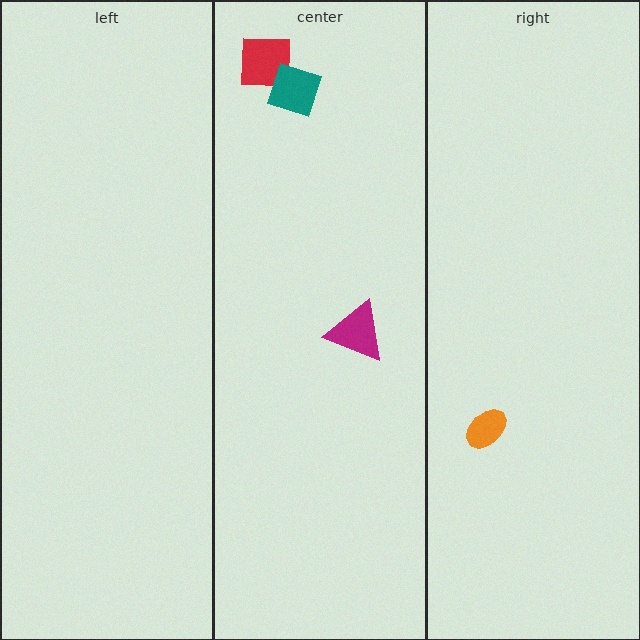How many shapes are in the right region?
1.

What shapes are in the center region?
The red square, the teal diamond, the magenta triangle.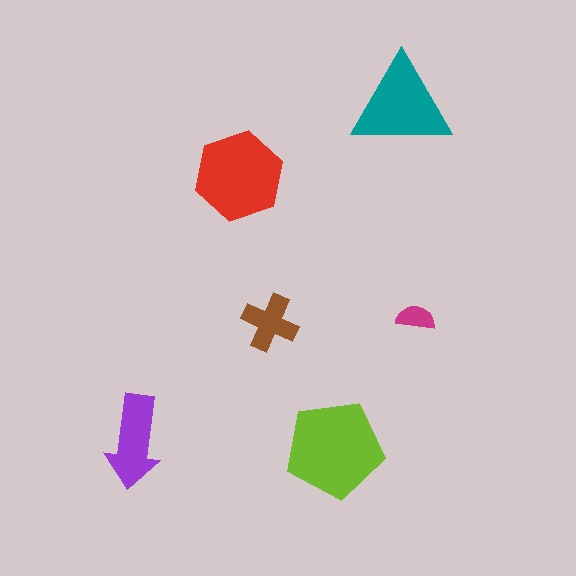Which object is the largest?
The lime pentagon.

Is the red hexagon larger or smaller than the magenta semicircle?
Larger.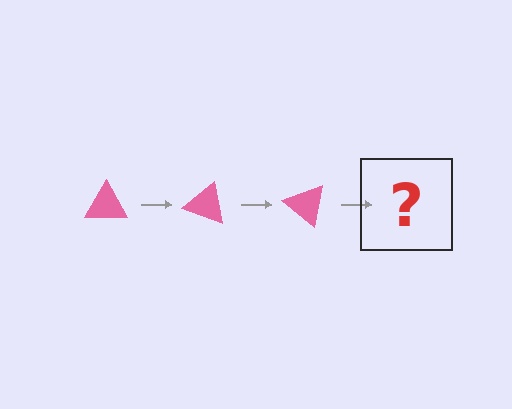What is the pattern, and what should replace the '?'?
The pattern is that the triangle rotates 20 degrees each step. The '?' should be a pink triangle rotated 60 degrees.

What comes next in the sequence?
The next element should be a pink triangle rotated 60 degrees.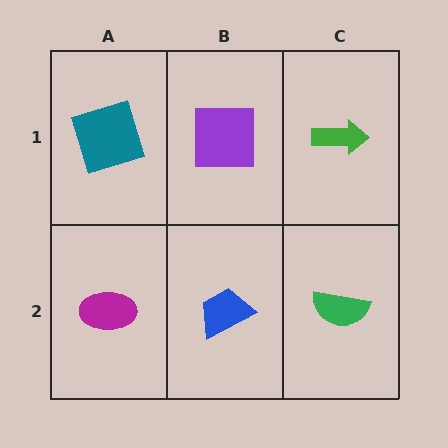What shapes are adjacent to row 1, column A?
A magenta ellipse (row 2, column A), a purple square (row 1, column B).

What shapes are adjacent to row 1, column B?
A blue trapezoid (row 2, column B), a teal square (row 1, column A), a green arrow (row 1, column C).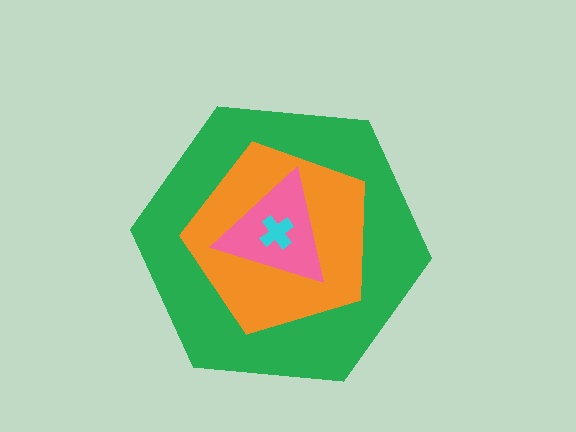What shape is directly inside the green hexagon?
The orange pentagon.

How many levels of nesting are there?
4.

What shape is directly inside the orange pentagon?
The pink triangle.